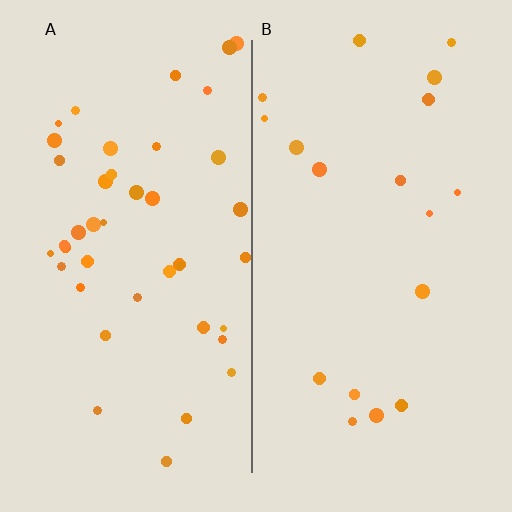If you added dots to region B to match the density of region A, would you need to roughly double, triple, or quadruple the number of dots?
Approximately double.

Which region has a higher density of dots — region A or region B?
A (the left).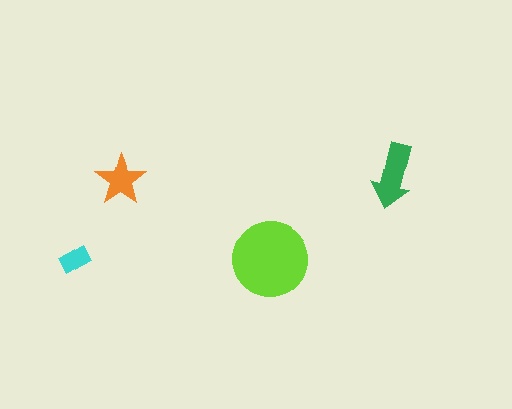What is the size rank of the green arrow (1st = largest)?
2nd.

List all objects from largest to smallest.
The lime circle, the green arrow, the orange star, the cyan rectangle.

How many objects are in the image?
There are 4 objects in the image.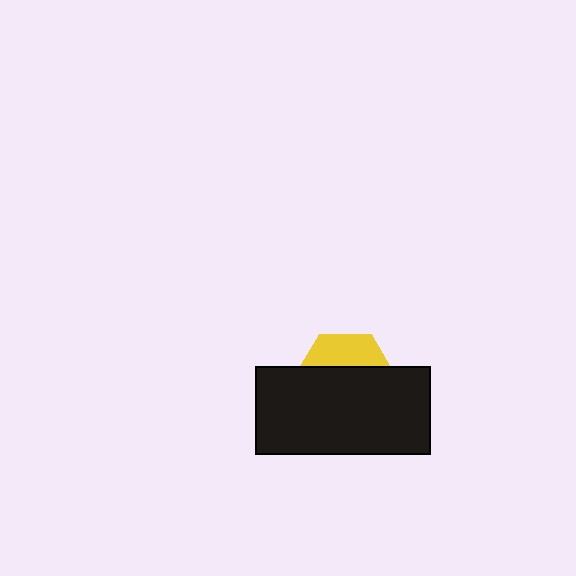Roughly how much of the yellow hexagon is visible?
A small part of it is visible (roughly 31%).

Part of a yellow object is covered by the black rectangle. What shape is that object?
It is a hexagon.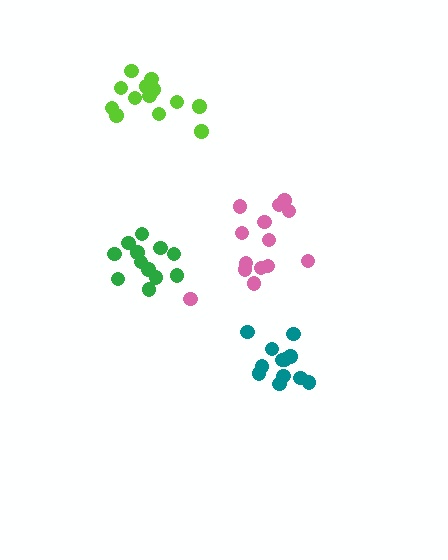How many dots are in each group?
Group 1: 13 dots, Group 2: 14 dots, Group 3: 12 dots, Group 4: 12 dots (51 total).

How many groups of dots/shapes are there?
There are 4 groups.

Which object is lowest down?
The teal cluster is bottommost.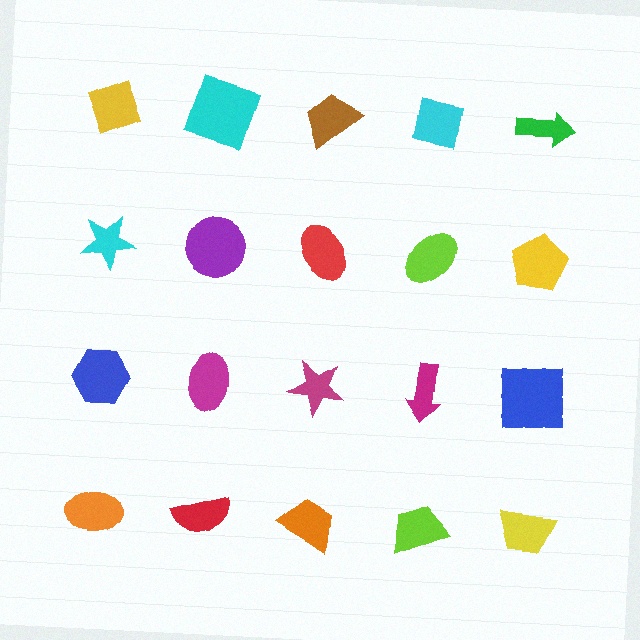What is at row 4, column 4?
A lime trapezoid.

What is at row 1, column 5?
A green arrow.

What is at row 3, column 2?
A magenta ellipse.